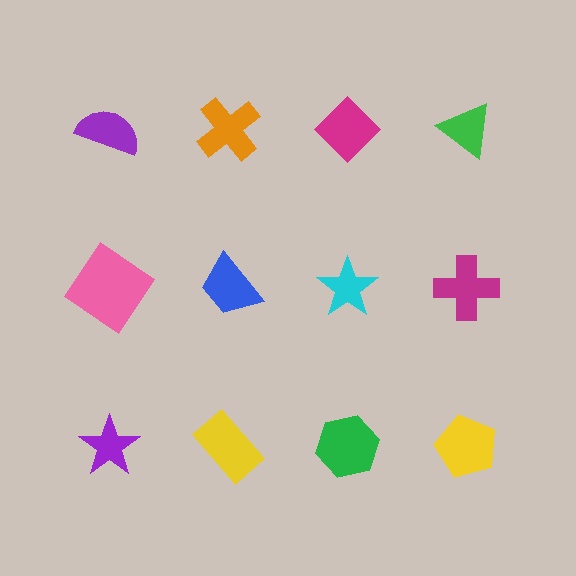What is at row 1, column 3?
A magenta diamond.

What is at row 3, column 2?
A yellow rectangle.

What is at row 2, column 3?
A cyan star.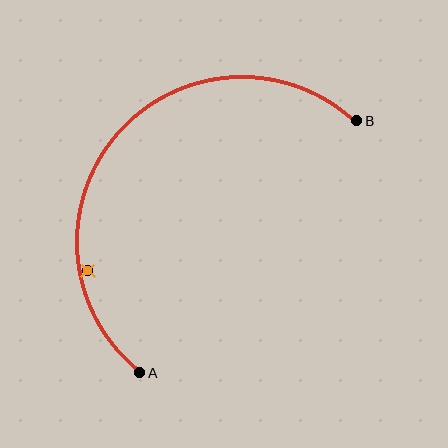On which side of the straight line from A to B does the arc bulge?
The arc bulges above and to the left of the straight line connecting A and B.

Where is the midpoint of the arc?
The arc midpoint is the point on the curve farthest from the straight line joining A and B. It sits above and to the left of that line.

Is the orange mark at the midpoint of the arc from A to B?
No — the orange mark does not lie on the arc at all. It sits slightly inside the curve.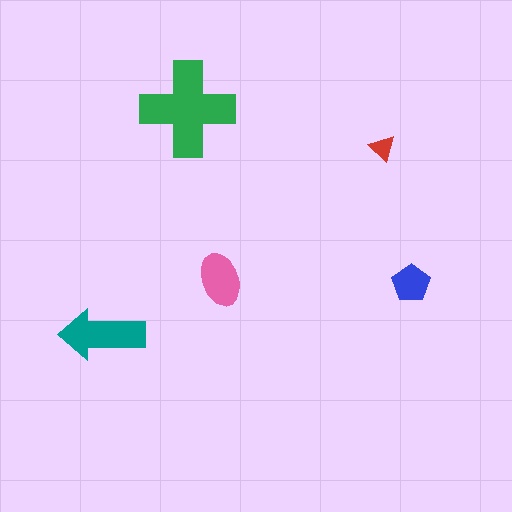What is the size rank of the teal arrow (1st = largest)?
2nd.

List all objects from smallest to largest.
The red triangle, the blue pentagon, the pink ellipse, the teal arrow, the green cross.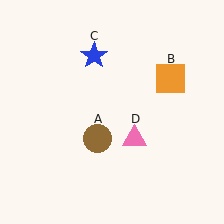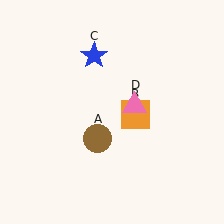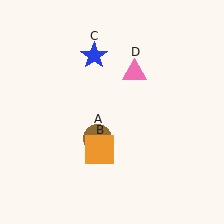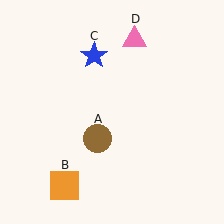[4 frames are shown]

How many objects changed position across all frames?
2 objects changed position: orange square (object B), pink triangle (object D).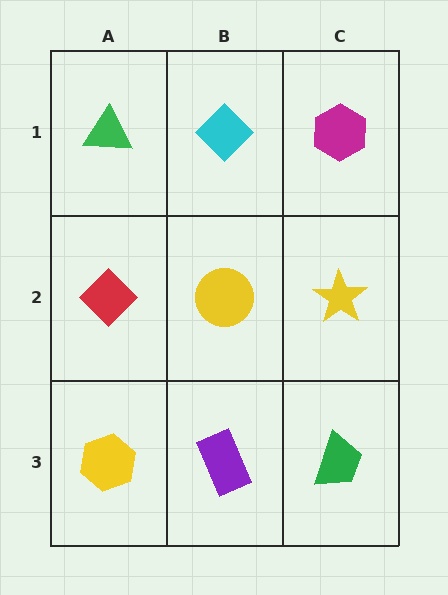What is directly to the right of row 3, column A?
A purple rectangle.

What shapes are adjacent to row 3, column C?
A yellow star (row 2, column C), a purple rectangle (row 3, column B).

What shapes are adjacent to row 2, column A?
A green triangle (row 1, column A), a yellow hexagon (row 3, column A), a yellow circle (row 2, column B).